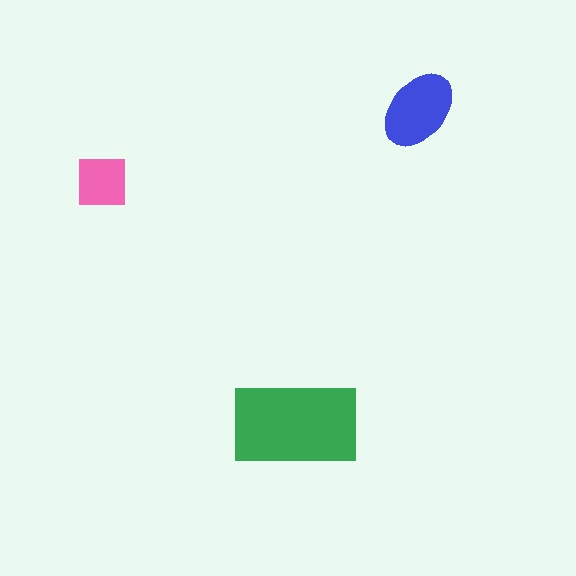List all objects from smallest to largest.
The pink square, the blue ellipse, the green rectangle.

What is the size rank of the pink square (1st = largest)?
3rd.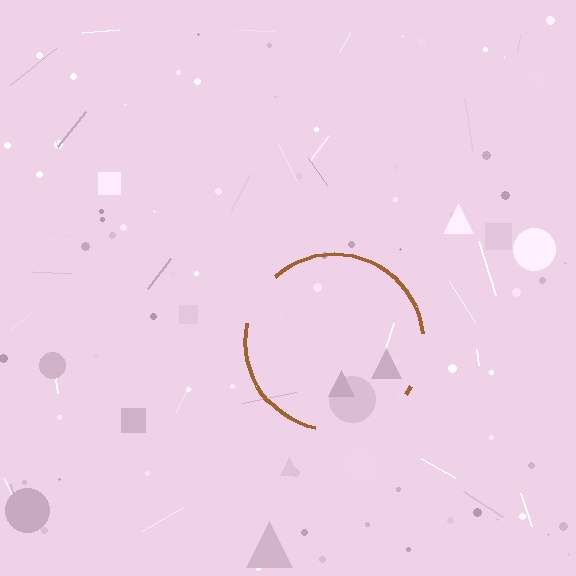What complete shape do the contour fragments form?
The contour fragments form a circle.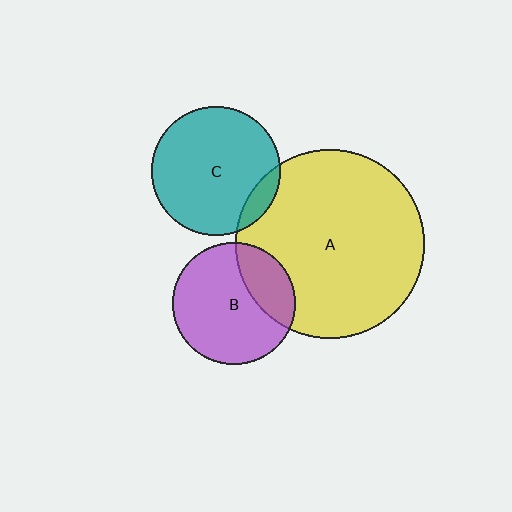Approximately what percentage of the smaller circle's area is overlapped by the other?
Approximately 25%.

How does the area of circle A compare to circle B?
Approximately 2.4 times.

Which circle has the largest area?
Circle A (yellow).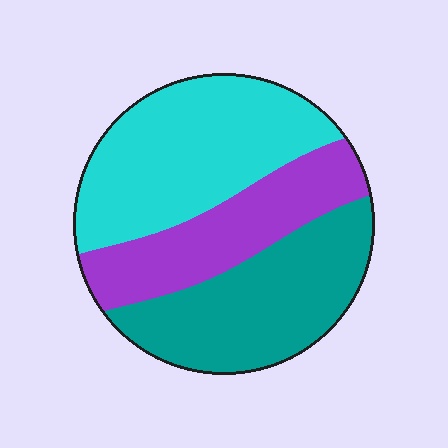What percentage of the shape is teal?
Teal takes up between a quarter and a half of the shape.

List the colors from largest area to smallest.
From largest to smallest: cyan, teal, purple.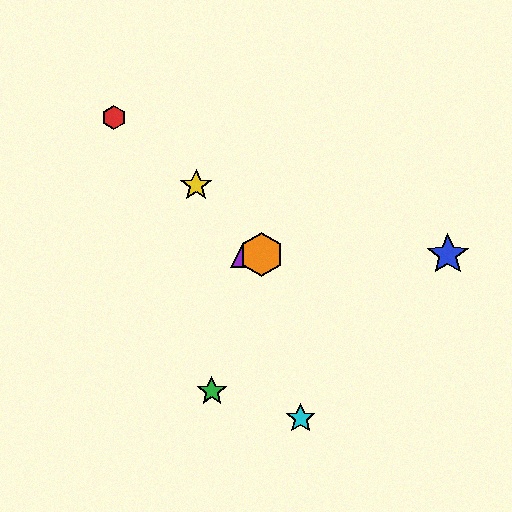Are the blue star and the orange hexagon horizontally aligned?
Yes, both are at y≈255.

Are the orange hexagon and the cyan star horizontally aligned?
No, the orange hexagon is at y≈255 and the cyan star is at y≈418.